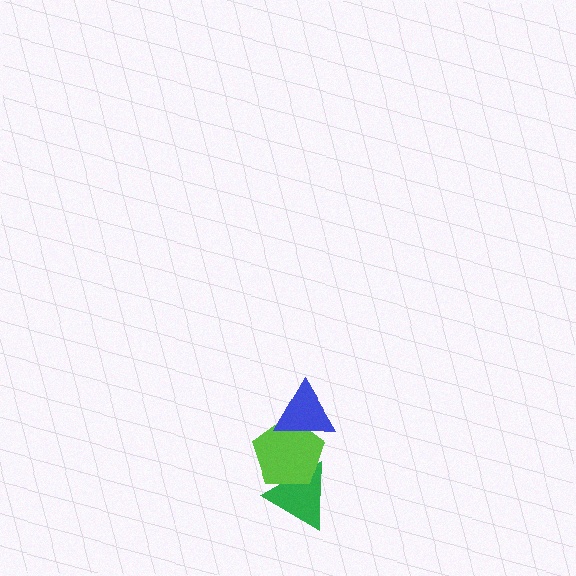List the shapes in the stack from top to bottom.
From top to bottom: the blue triangle, the lime pentagon, the green triangle.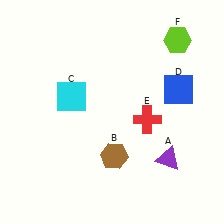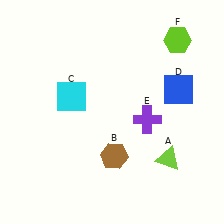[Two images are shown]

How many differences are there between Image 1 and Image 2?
There are 2 differences between the two images.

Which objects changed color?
A changed from purple to lime. E changed from red to purple.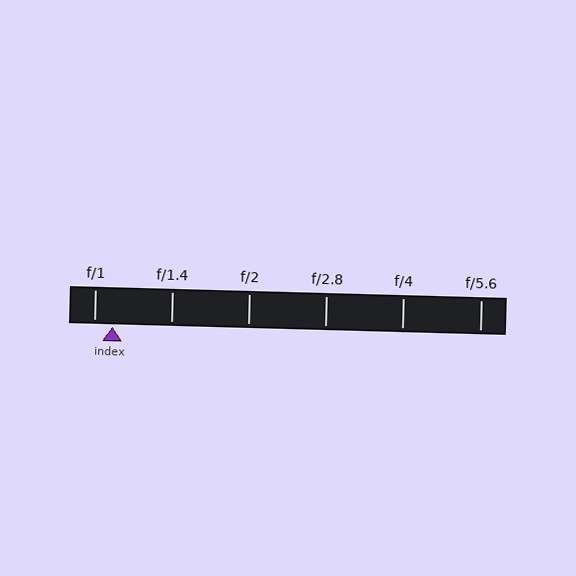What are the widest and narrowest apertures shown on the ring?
The widest aperture shown is f/1 and the narrowest is f/5.6.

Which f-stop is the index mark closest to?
The index mark is closest to f/1.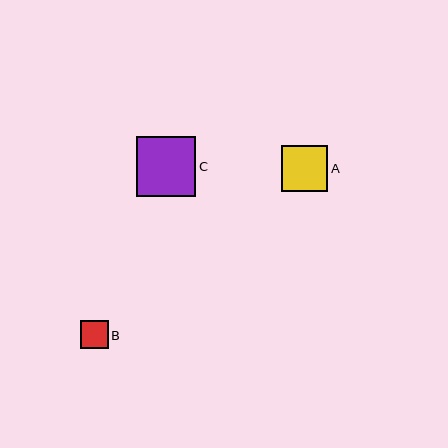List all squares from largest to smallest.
From largest to smallest: C, A, B.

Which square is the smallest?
Square B is the smallest with a size of approximately 28 pixels.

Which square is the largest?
Square C is the largest with a size of approximately 59 pixels.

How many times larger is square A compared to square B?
Square A is approximately 1.7 times the size of square B.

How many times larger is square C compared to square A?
Square C is approximately 1.3 times the size of square A.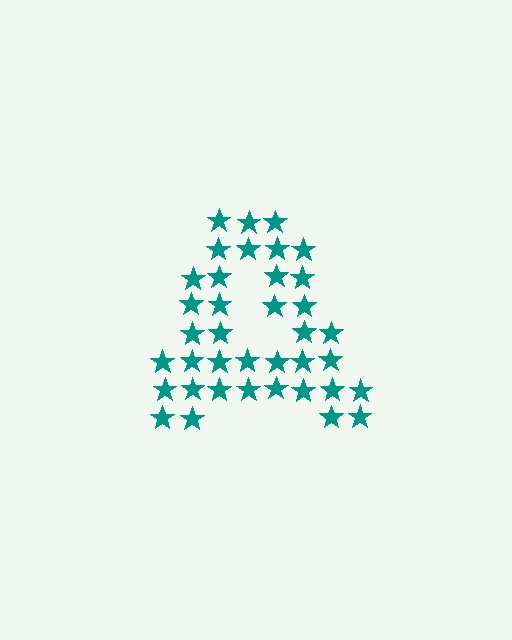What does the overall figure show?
The overall figure shows the letter A.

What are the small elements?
The small elements are stars.